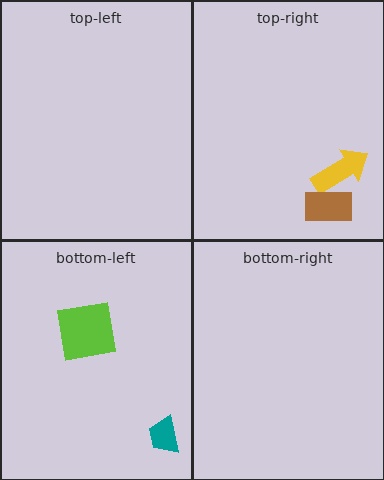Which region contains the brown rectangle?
The top-right region.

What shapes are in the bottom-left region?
The lime square, the teal trapezoid.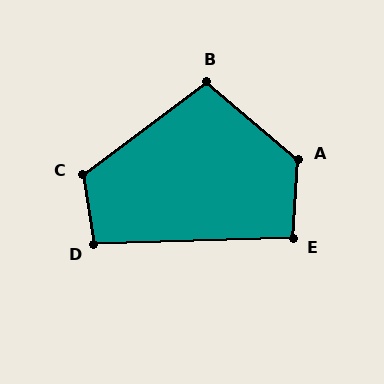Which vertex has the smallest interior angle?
E, at approximately 96 degrees.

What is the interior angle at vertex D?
Approximately 98 degrees (obtuse).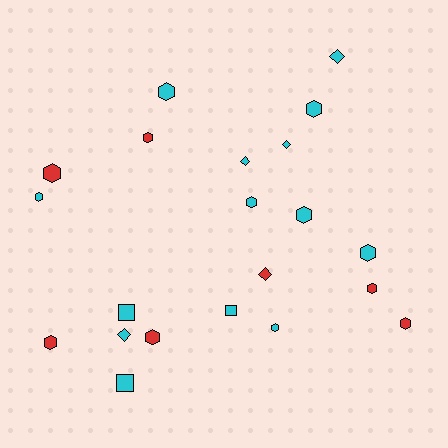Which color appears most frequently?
Cyan, with 14 objects.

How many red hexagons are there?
There are 6 red hexagons.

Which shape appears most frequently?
Hexagon, with 13 objects.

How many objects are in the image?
There are 21 objects.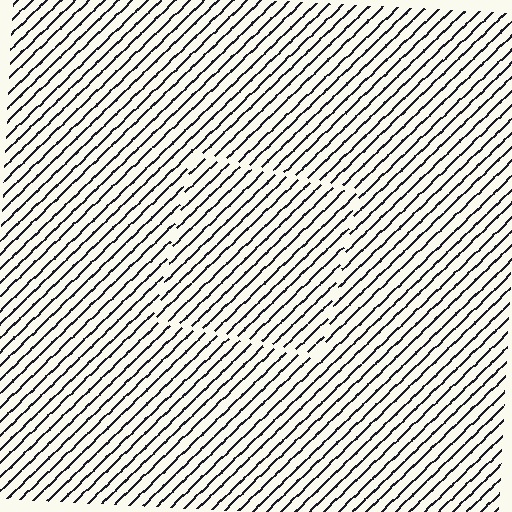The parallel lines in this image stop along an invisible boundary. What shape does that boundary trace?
An illusory square. The interior of the shape contains the same grating, shifted by half a period — the contour is defined by the phase discontinuity where line-ends from the inner and outer gratings abut.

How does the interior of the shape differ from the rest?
The interior of the shape contains the same grating, shifted by half a period — the contour is defined by the phase discontinuity where line-ends from the inner and outer gratings abut.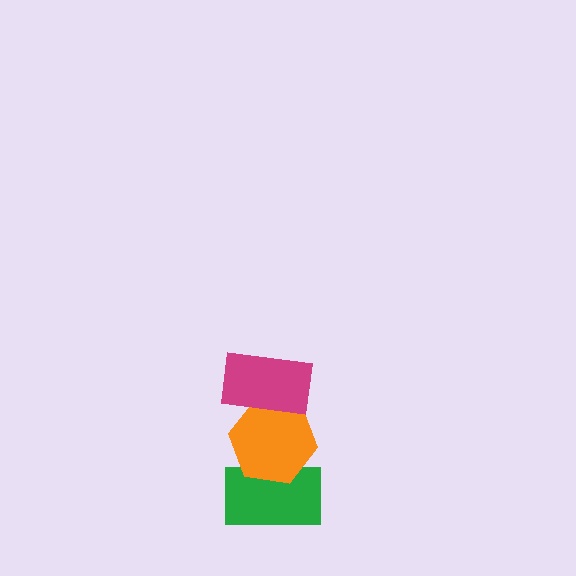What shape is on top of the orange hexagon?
The magenta rectangle is on top of the orange hexagon.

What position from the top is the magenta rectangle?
The magenta rectangle is 1st from the top.